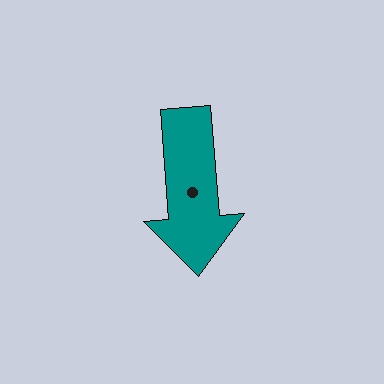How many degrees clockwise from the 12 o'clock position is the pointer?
Approximately 176 degrees.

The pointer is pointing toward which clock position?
Roughly 6 o'clock.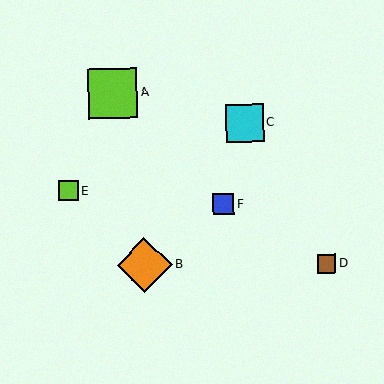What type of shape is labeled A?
Shape A is a lime square.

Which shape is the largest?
The orange diamond (labeled B) is the largest.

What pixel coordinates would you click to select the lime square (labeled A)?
Click at (113, 93) to select the lime square A.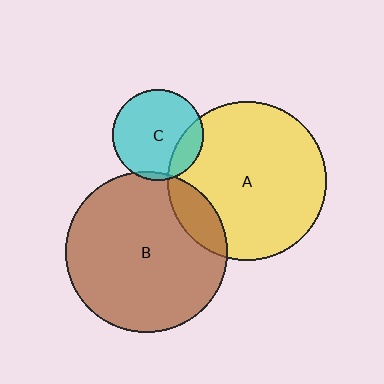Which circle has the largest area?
Circle B (brown).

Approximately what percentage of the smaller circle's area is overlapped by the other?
Approximately 15%.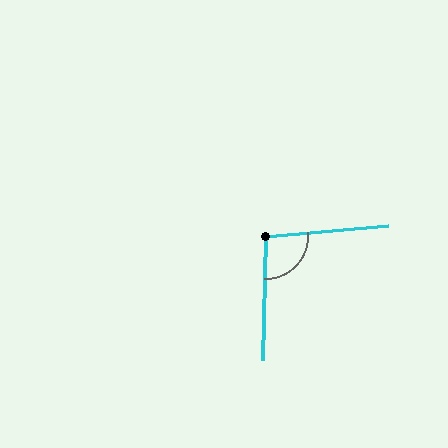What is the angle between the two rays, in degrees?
Approximately 97 degrees.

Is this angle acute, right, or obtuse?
It is obtuse.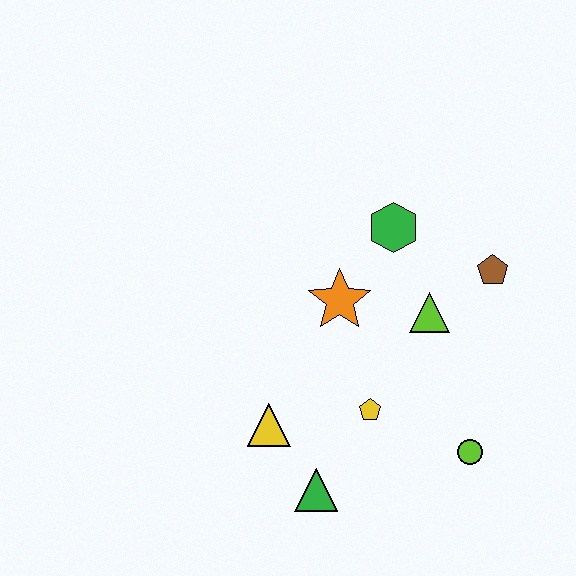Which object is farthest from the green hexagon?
The green triangle is farthest from the green hexagon.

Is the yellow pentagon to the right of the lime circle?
No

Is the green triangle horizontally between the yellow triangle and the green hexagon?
Yes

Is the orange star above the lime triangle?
Yes